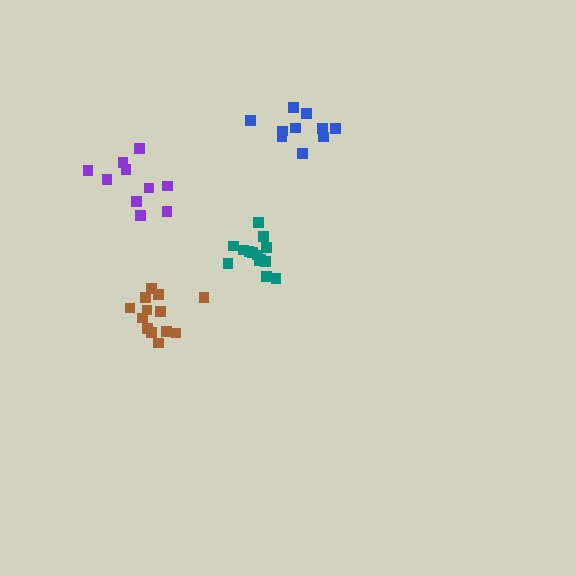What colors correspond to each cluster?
The clusters are colored: brown, blue, purple, teal.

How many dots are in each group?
Group 1: 13 dots, Group 2: 10 dots, Group 3: 10 dots, Group 4: 14 dots (47 total).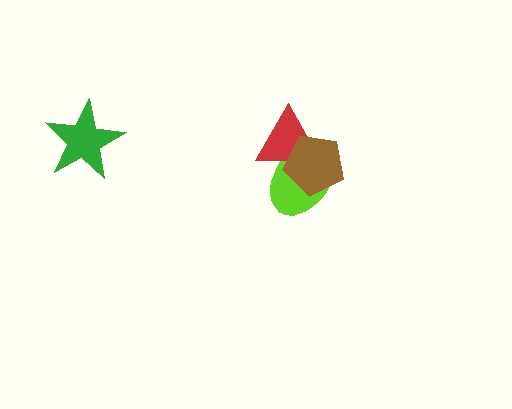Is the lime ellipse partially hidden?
Yes, it is partially covered by another shape.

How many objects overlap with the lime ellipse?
2 objects overlap with the lime ellipse.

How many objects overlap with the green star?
0 objects overlap with the green star.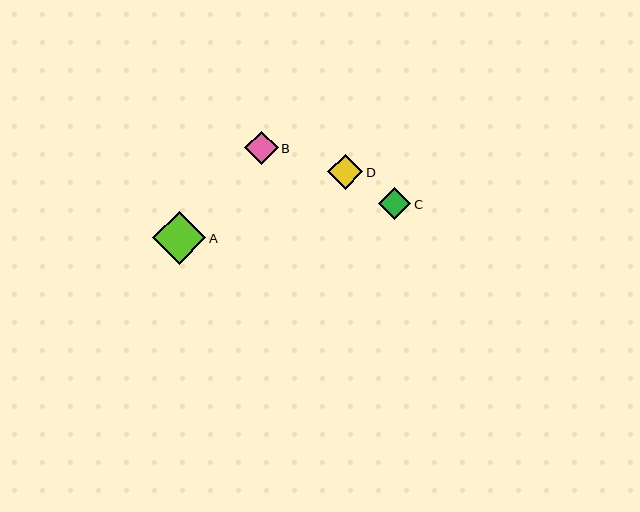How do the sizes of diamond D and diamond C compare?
Diamond D and diamond C are approximately the same size.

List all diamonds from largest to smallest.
From largest to smallest: A, D, B, C.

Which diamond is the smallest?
Diamond C is the smallest with a size of approximately 32 pixels.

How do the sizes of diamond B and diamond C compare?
Diamond B and diamond C are approximately the same size.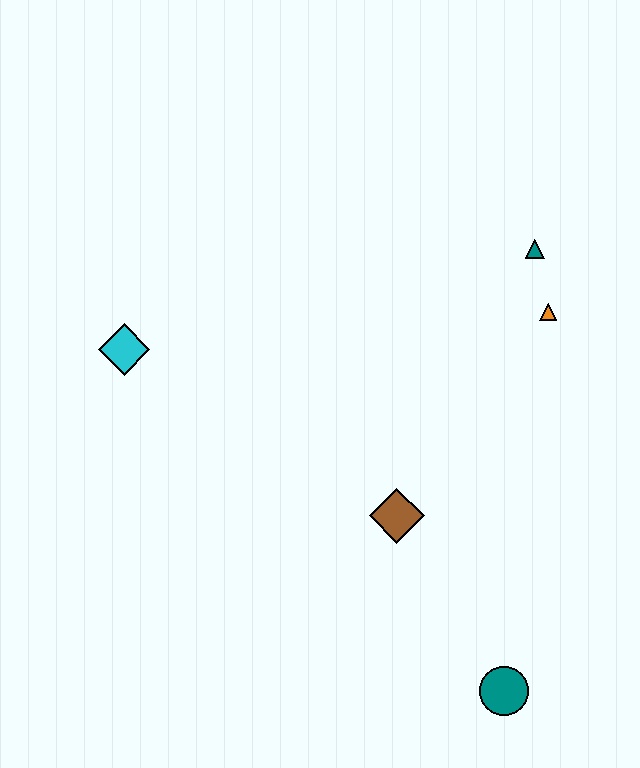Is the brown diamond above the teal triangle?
No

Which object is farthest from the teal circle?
The cyan diamond is farthest from the teal circle.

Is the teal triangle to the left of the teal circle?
No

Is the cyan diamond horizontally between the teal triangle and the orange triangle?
No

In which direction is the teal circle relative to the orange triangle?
The teal circle is below the orange triangle.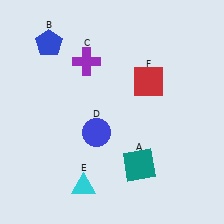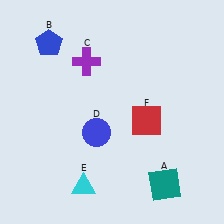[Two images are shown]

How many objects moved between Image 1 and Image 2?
2 objects moved between the two images.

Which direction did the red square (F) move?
The red square (F) moved down.